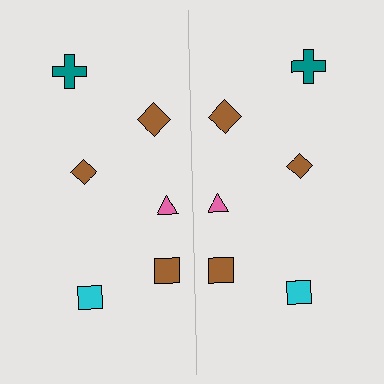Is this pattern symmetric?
Yes, this pattern has bilateral (reflection) symmetry.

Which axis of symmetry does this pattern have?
The pattern has a vertical axis of symmetry running through the center of the image.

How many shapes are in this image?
There are 12 shapes in this image.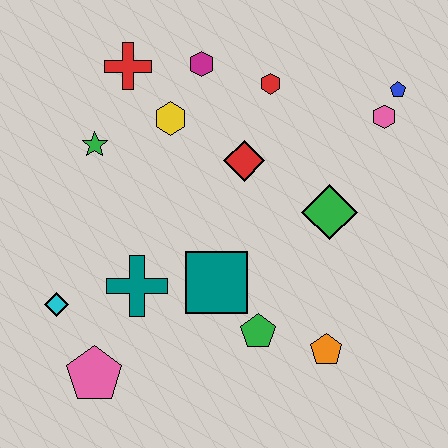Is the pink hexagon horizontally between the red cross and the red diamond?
No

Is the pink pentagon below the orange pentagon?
Yes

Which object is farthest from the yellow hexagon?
The orange pentagon is farthest from the yellow hexagon.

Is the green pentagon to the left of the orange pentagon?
Yes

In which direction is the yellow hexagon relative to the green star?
The yellow hexagon is to the right of the green star.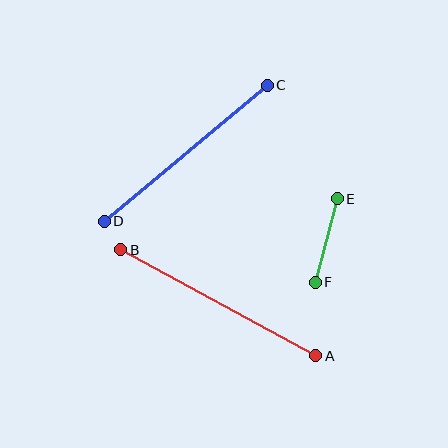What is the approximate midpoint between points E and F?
The midpoint is at approximately (326, 241) pixels.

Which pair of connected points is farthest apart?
Points A and B are farthest apart.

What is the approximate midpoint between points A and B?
The midpoint is at approximately (218, 303) pixels.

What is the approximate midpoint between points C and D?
The midpoint is at approximately (186, 153) pixels.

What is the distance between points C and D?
The distance is approximately 212 pixels.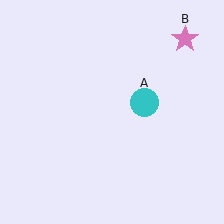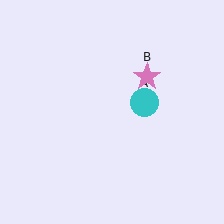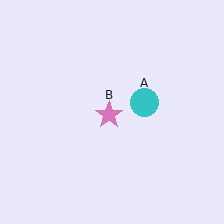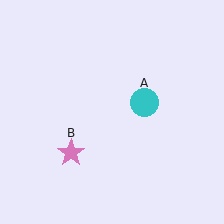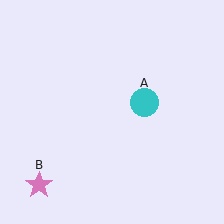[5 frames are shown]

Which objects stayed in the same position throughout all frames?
Cyan circle (object A) remained stationary.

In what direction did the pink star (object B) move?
The pink star (object B) moved down and to the left.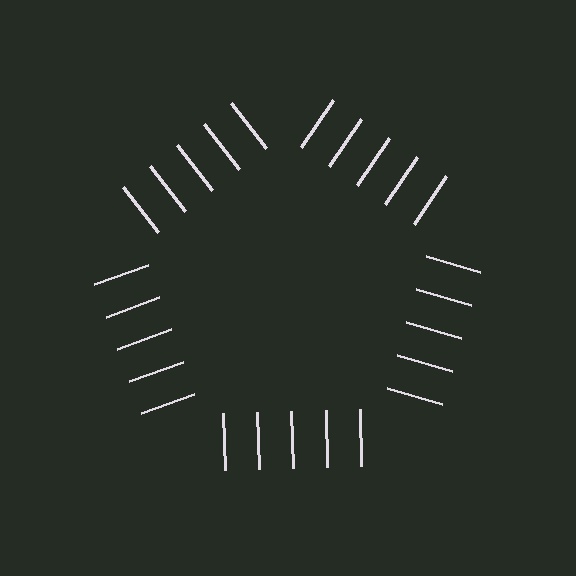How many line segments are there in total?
25 — 5 along each of the 5 edges.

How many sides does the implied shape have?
5 sides — the line-ends trace a pentagon.